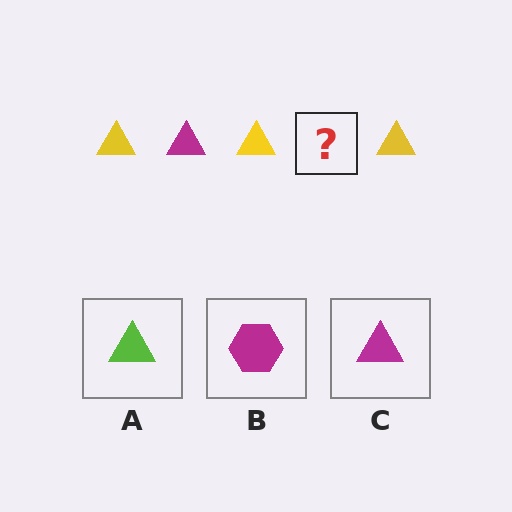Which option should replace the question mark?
Option C.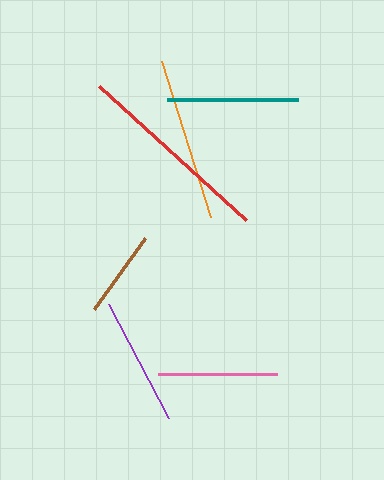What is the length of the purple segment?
The purple segment is approximately 128 pixels long.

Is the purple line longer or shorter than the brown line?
The purple line is longer than the brown line.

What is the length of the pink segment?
The pink segment is approximately 119 pixels long.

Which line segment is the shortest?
The brown line is the shortest at approximately 87 pixels.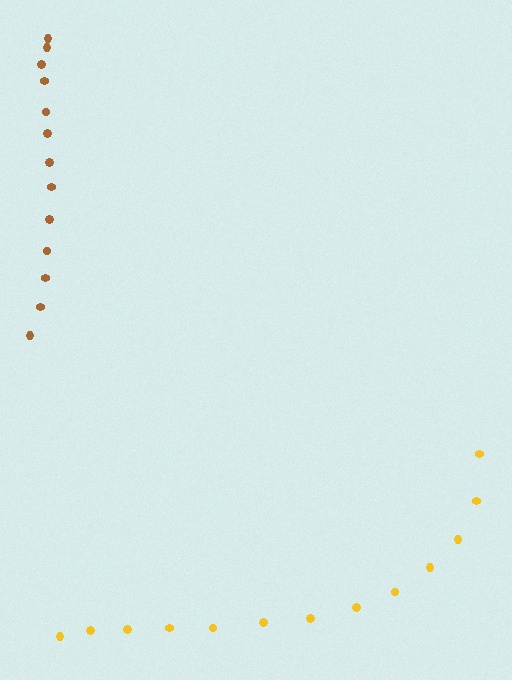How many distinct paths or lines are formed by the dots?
There are 2 distinct paths.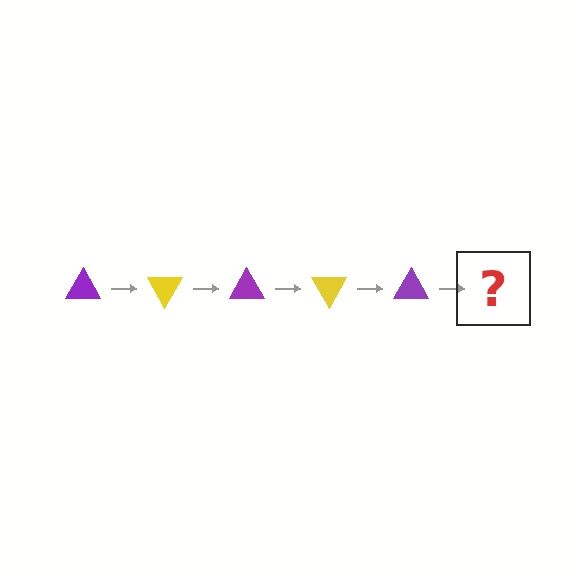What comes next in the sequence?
The next element should be a yellow triangle, rotated 300 degrees from the start.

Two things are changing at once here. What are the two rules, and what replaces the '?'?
The two rules are that it rotates 60 degrees each step and the color cycles through purple and yellow. The '?' should be a yellow triangle, rotated 300 degrees from the start.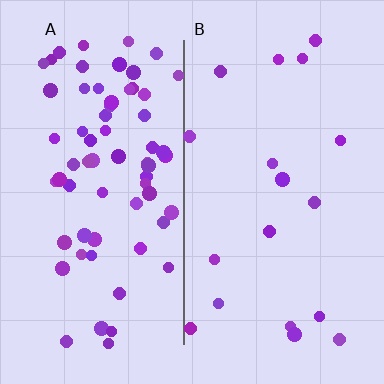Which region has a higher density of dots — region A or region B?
A (the left).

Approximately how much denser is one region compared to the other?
Approximately 3.8× — region A over region B.